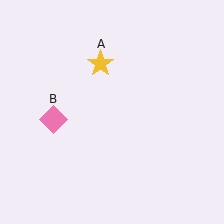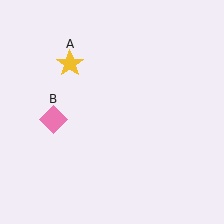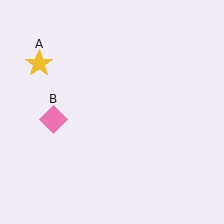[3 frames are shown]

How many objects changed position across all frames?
1 object changed position: yellow star (object A).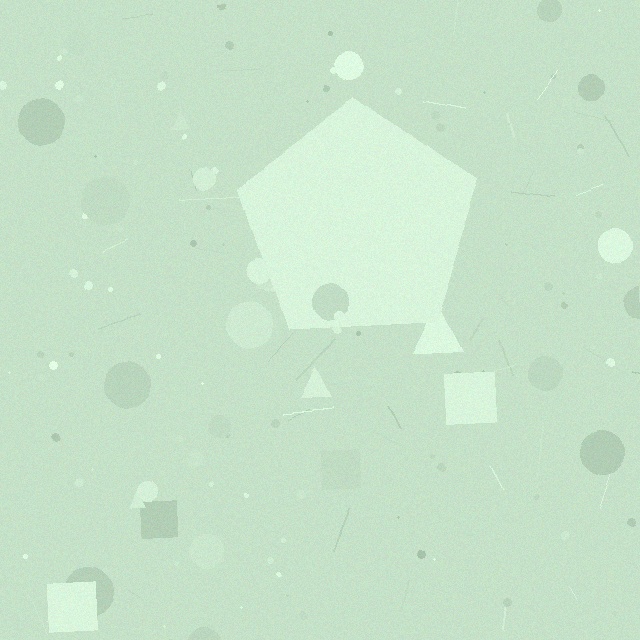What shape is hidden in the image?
A pentagon is hidden in the image.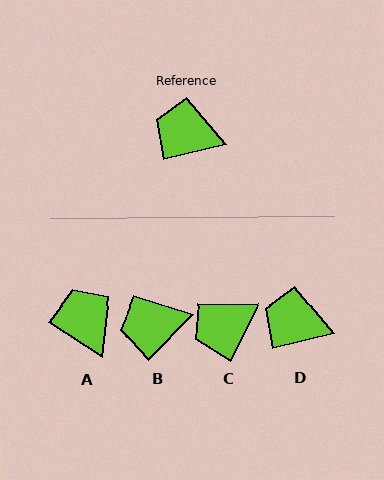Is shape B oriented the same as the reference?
No, it is off by about 32 degrees.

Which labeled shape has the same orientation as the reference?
D.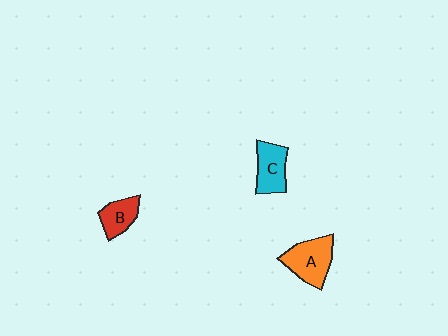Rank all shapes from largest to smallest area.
From largest to smallest: A (orange), C (cyan), B (red).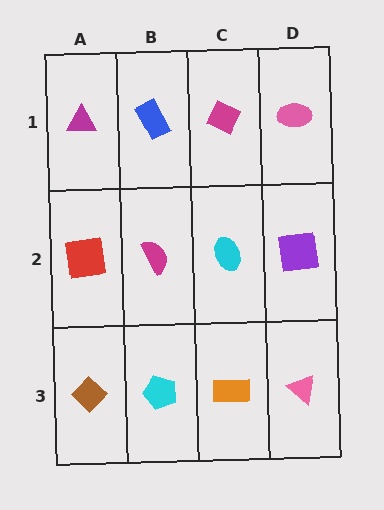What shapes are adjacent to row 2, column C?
A magenta diamond (row 1, column C), an orange rectangle (row 3, column C), a magenta semicircle (row 2, column B), a purple square (row 2, column D).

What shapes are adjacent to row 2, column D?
A pink ellipse (row 1, column D), a pink triangle (row 3, column D), a cyan ellipse (row 2, column C).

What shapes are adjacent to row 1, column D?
A purple square (row 2, column D), a magenta diamond (row 1, column C).